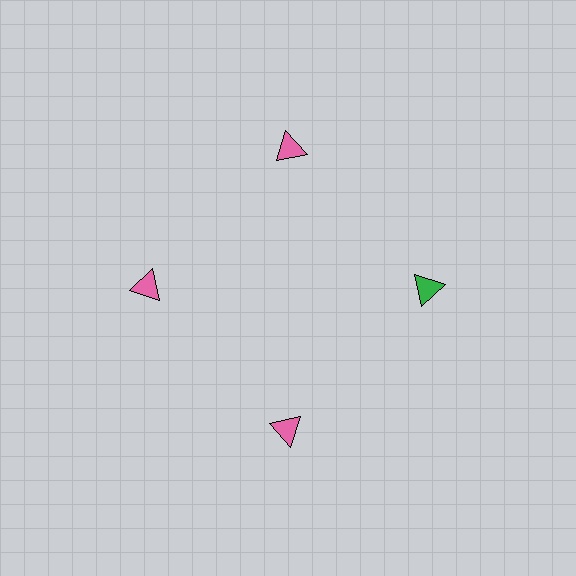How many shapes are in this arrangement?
There are 4 shapes arranged in a ring pattern.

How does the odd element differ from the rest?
It has a different color: green instead of pink.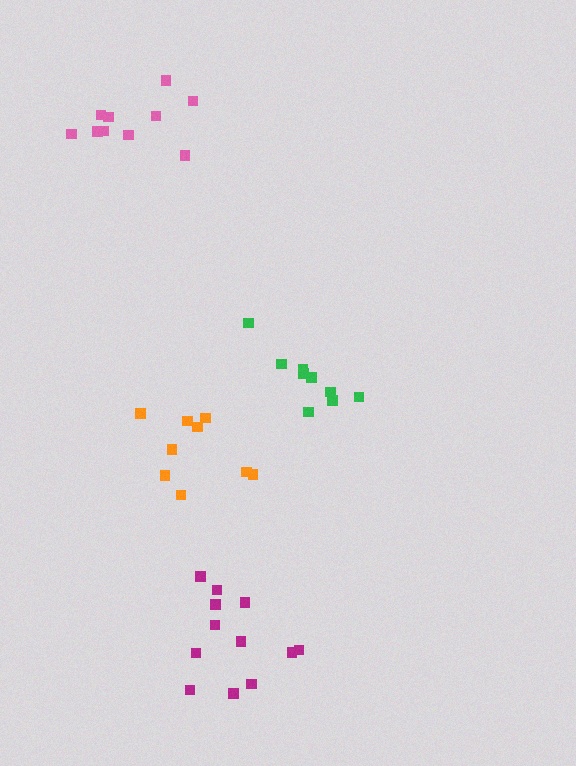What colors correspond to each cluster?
The clusters are colored: orange, pink, magenta, green.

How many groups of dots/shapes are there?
There are 4 groups.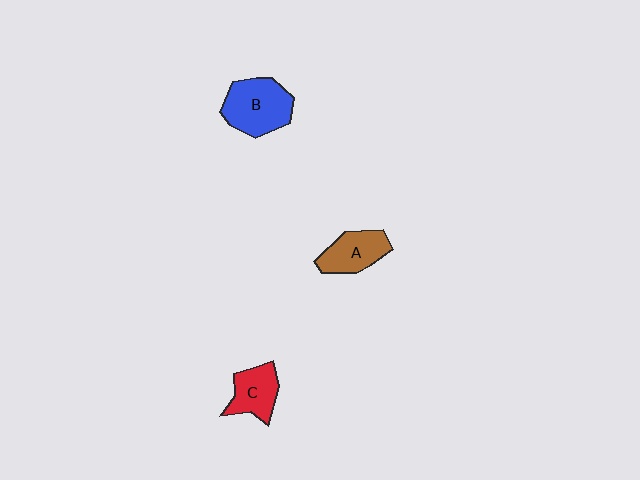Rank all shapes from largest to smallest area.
From largest to smallest: B (blue), A (brown), C (red).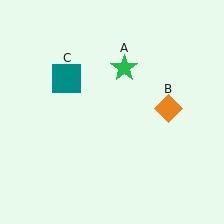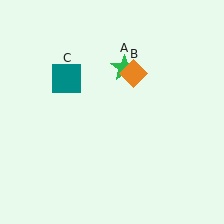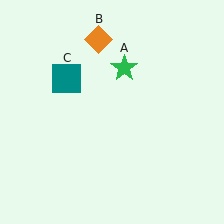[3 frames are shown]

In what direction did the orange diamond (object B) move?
The orange diamond (object B) moved up and to the left.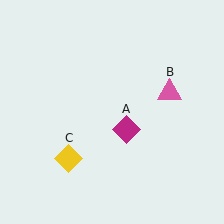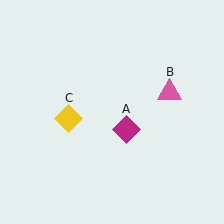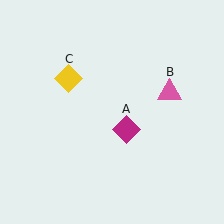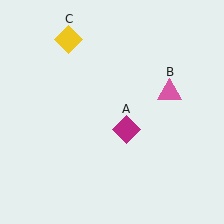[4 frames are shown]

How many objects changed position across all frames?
1 object changed position: yellow diamond (object C).